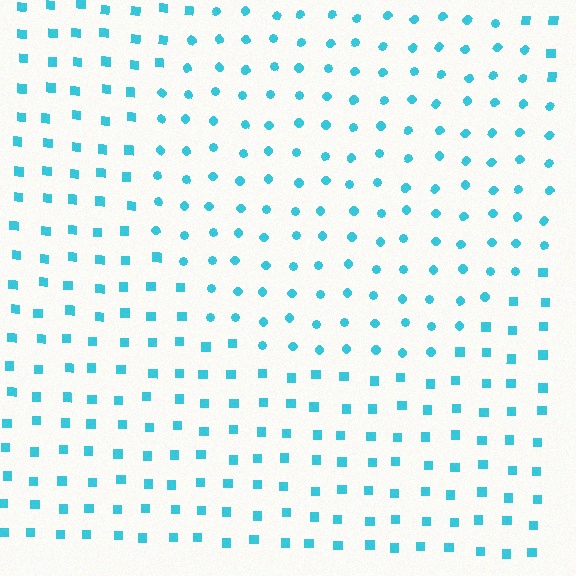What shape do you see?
I see a circle.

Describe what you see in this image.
The image is filled with small cyan elements arranged in a uniform grid. A circle-shaped region contains circles, while the surrounding area contains squares. The boundary is defined purely by the change in element shape.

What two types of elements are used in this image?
The image uses circles inside the circle region and squares outside it.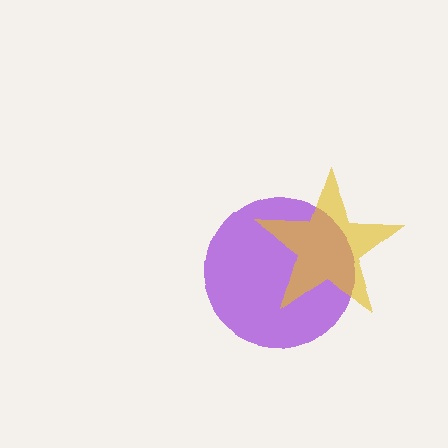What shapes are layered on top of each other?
The layered shapes are: a purple circle, a yellow star.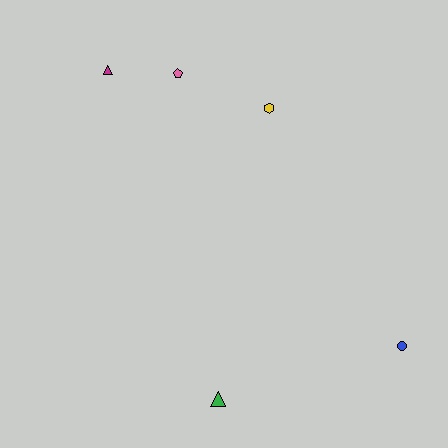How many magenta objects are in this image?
There is 1 magenta object.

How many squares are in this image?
There are no squares.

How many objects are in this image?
There are 5 objects.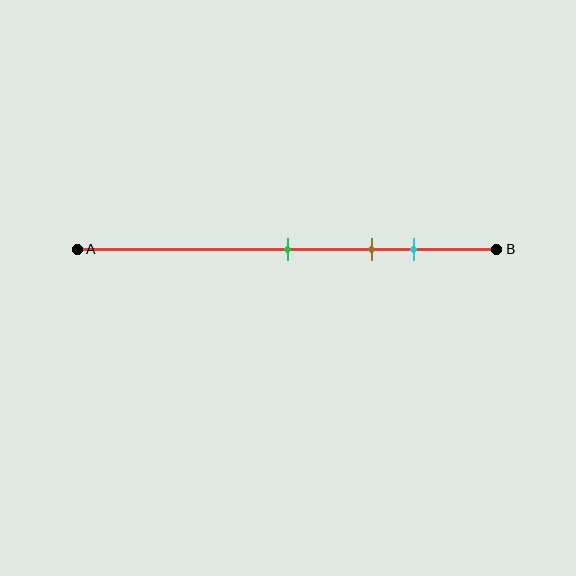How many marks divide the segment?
There are 3 marks dividing the segment.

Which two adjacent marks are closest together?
The brown and cyan marks are the closest adjacent pair.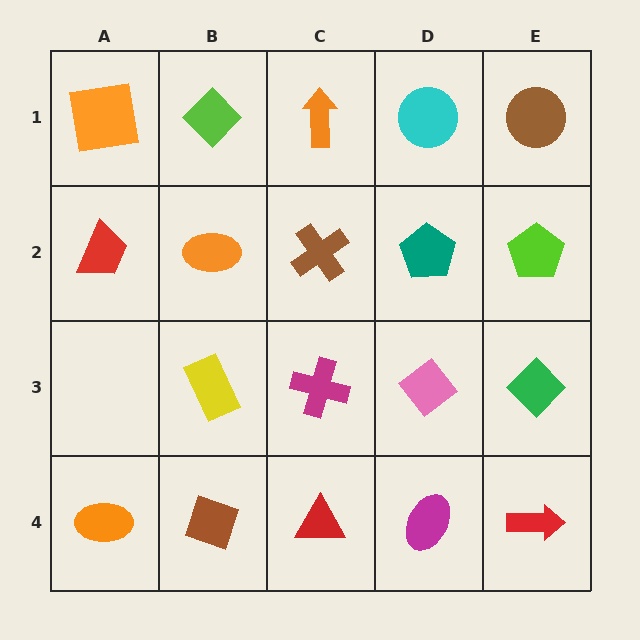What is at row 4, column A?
An orange ellipse.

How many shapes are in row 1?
5 shapes.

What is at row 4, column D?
A magenta ellipse.